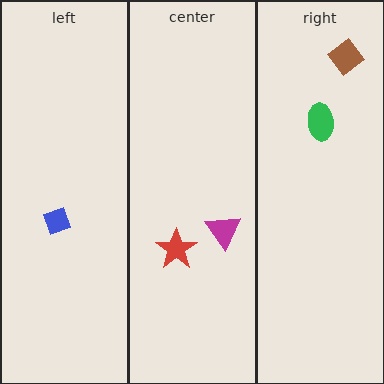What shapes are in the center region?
The magenta triangle, the red star.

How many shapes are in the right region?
2.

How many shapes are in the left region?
1.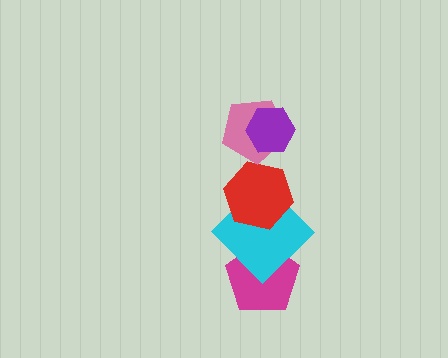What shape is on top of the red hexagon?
The pink pentagon is on top of the red hexagon.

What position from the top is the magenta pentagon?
The magenta pentagon is 5th from the top.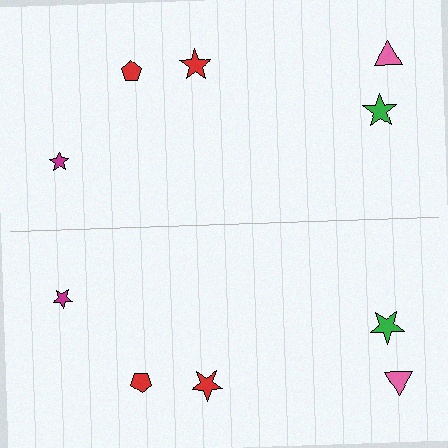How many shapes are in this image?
There are 10 shapes in this image.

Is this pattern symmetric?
Yes, this pattern has bilateral (reflection) symmetry.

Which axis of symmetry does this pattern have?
The pattern has a horizontal axis of symmetry running through the center of the image.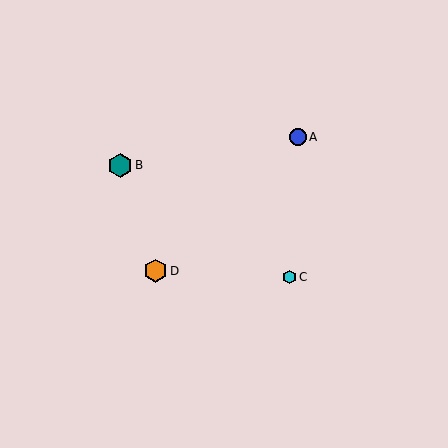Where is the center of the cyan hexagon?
The center of the cyan hexagon is at (290, 277).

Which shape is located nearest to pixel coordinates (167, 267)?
The orange hexagon (labeled D) at (155, 271) is nearest to that location.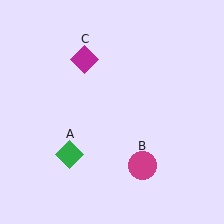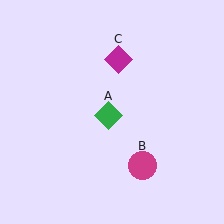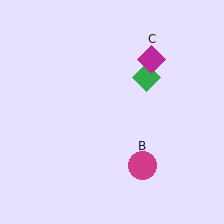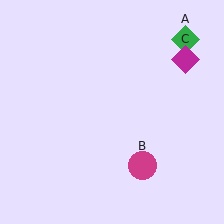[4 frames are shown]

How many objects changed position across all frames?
2 objects changed position: green diamond (object A), magenta diamond (object C).